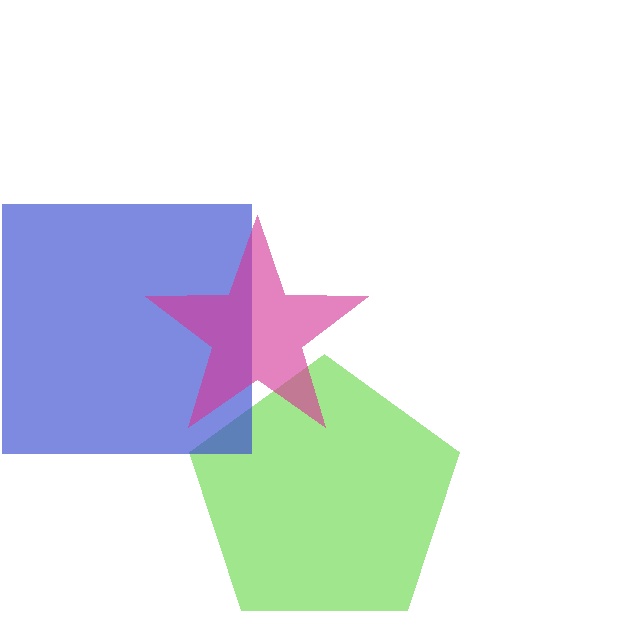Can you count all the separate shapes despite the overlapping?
Yes, there are 3 separate shapes.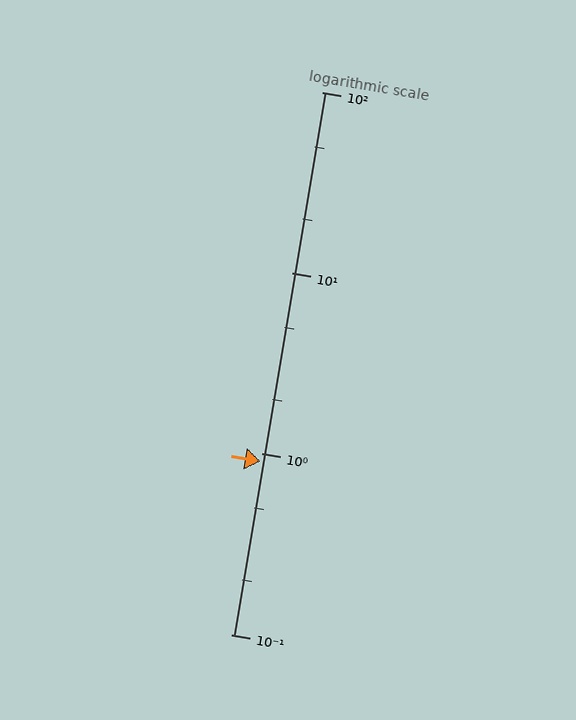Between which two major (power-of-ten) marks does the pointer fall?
The pointer is between 0.1 and 1.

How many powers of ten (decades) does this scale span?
The scale spans 3 decades, from 0.1 to 100.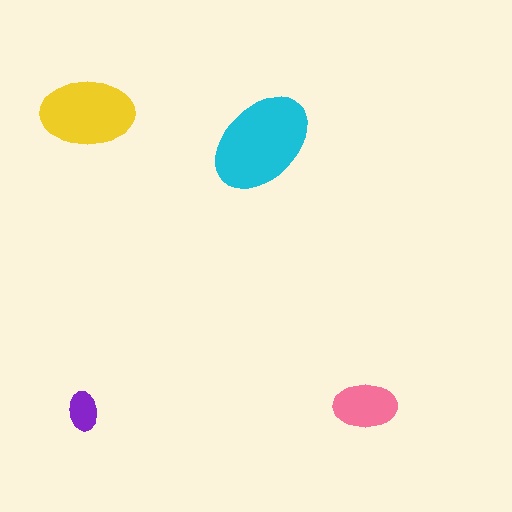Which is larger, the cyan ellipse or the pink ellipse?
The cyan one.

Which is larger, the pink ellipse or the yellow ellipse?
The yellow one.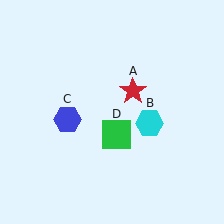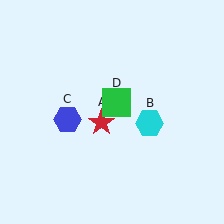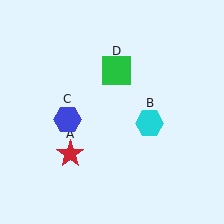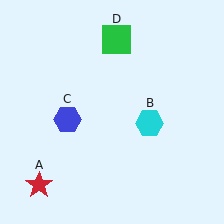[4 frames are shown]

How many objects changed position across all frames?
2 objects changed position: red star (object A), green square (object D).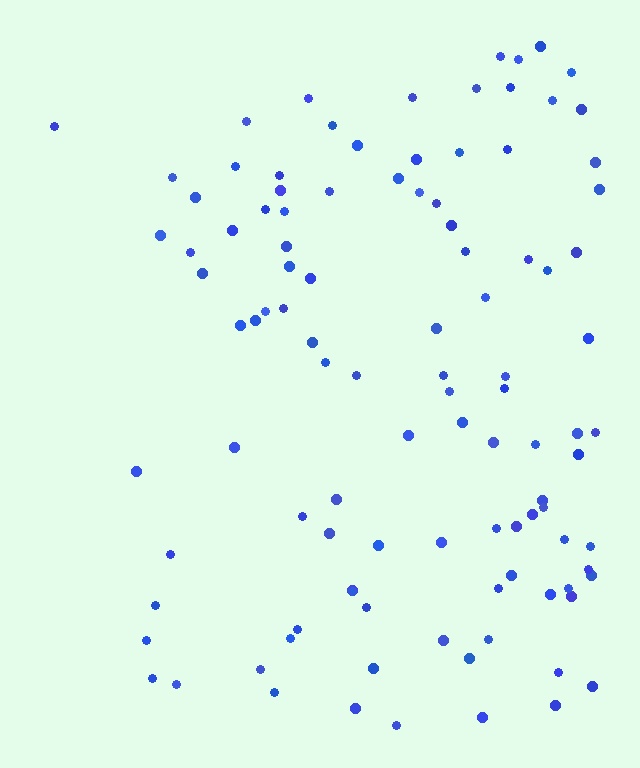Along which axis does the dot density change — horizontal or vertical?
Horizontal.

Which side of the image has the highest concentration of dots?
The right.